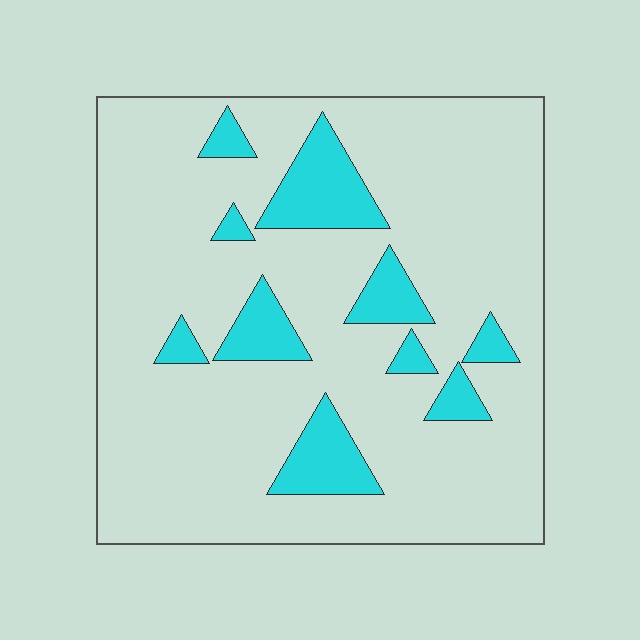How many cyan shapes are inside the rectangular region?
10.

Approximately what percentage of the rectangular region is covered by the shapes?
Approximately 15%.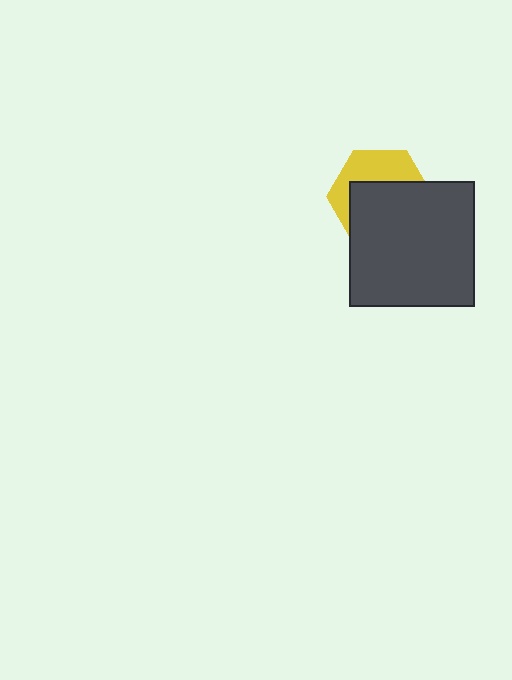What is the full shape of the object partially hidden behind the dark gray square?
The partially hidden object is a yellow hexagon.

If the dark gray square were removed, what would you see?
You would see the complete yellow hexagon.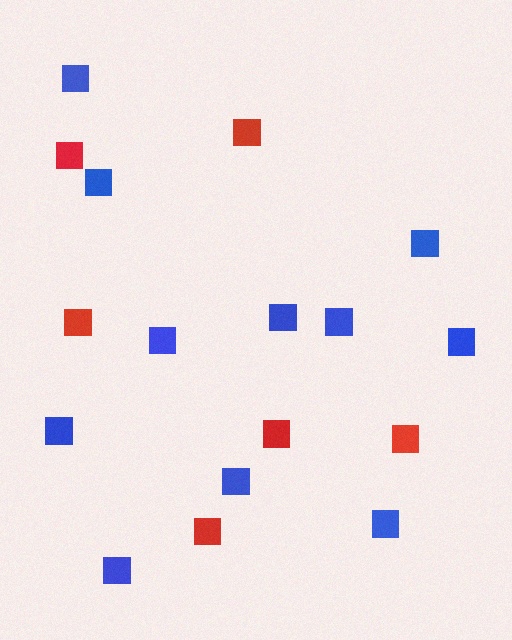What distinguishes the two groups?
There are 2 groups: one group of red squares (6) and one group of blue squares (11).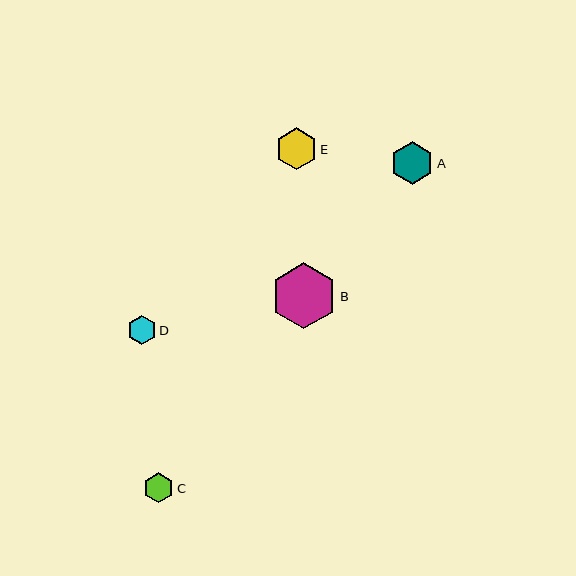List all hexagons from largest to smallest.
From largest to smallest: B, A, E, C, D.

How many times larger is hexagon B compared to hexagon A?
Hexagon B is approximately 1.5 times the size of hexagon A.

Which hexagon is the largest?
Hexagon B is the largest with a size of approximately 66 pixels.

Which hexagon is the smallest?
Hexagon D is the smallest with a size of approximately 29 pixels.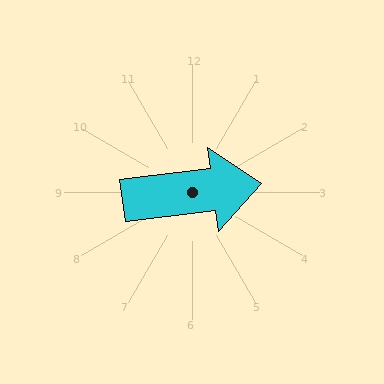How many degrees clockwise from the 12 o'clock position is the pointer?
Approximately 83 degrees.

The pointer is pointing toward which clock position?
Roughly 3 o'clock.